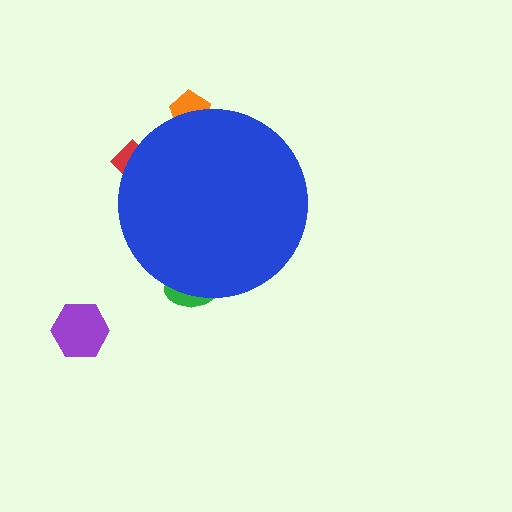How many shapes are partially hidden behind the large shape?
3 shapes are partially hidden.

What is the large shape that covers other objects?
A blue circle.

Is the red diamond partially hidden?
Yes, the red diamond is partially hidden behind the blue circle.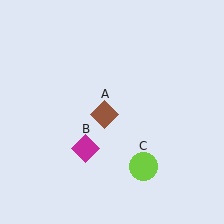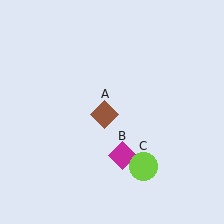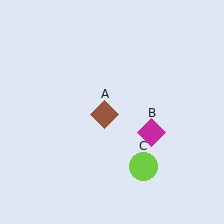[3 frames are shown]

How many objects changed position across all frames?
1 object changed position: magenta diamond (object B).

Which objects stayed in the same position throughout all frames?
Brown diamond (object A) and lime circle (object C) remained stationary.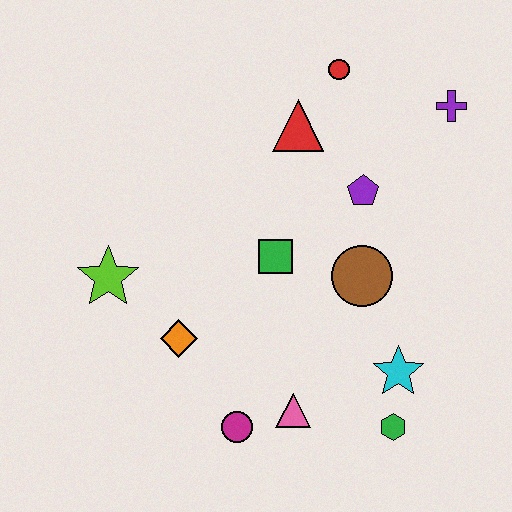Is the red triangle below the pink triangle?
No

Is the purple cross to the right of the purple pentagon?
Yes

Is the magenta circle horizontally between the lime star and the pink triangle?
Yes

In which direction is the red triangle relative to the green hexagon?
The red triangle is above the green hexagon.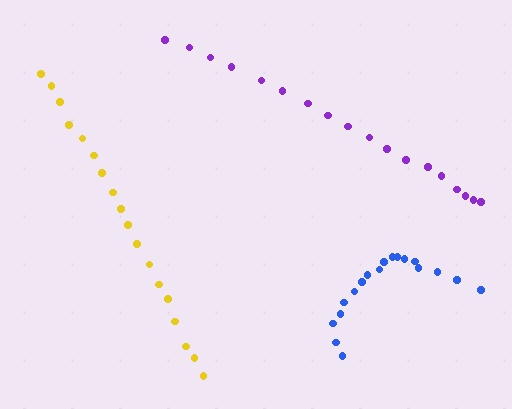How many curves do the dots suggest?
There are 3 distinct paths.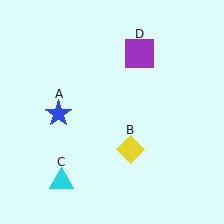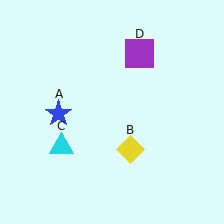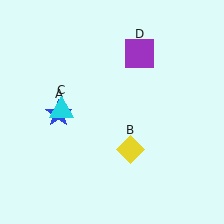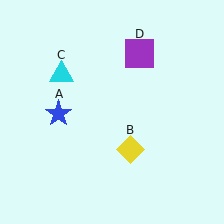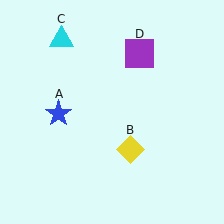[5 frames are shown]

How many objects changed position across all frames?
1 object changed position: cyan triangle (object C).